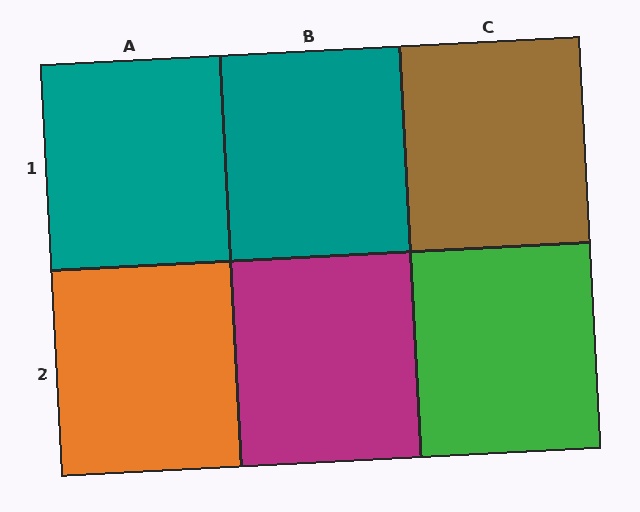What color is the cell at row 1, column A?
Teal.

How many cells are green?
1 cell is green.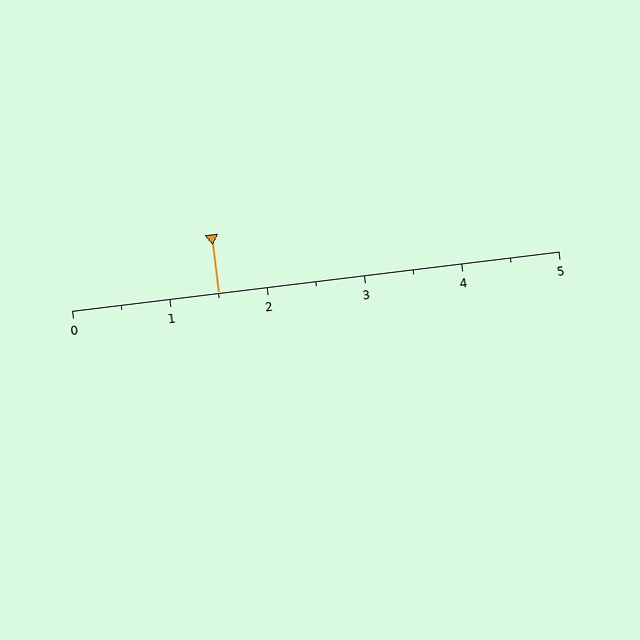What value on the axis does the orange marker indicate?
The marker indicates approximately 1.5.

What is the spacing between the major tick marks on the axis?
The major ticks are spaced 1 apart.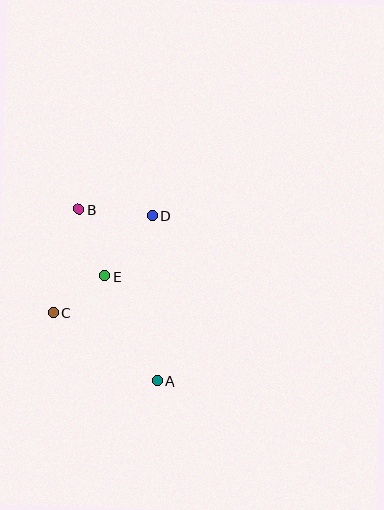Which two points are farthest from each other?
Points A and B are farthest from each other.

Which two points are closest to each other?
Points C and E are closest to each other.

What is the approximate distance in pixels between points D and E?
The distance between D and E is approximately 77 pixels.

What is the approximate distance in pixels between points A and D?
The distance between A and D is approximately 166 pixels.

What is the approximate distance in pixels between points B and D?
The distance between B and D is approximately 74 pixels.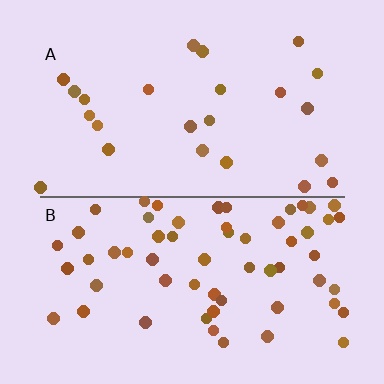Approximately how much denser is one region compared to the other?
Approximately 2.5× — region B over region A.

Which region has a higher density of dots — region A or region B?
B (the bottom).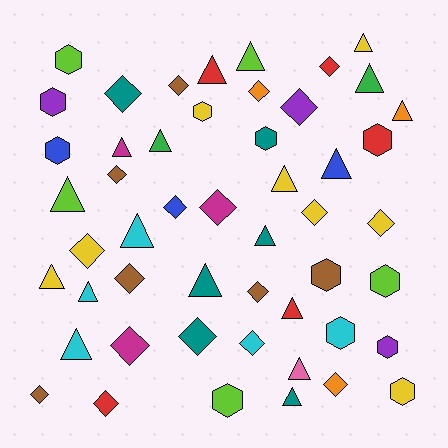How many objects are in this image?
There are 50 objects.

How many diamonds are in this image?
There are 19 diamonds.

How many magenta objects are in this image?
There are 3 magenta objects.